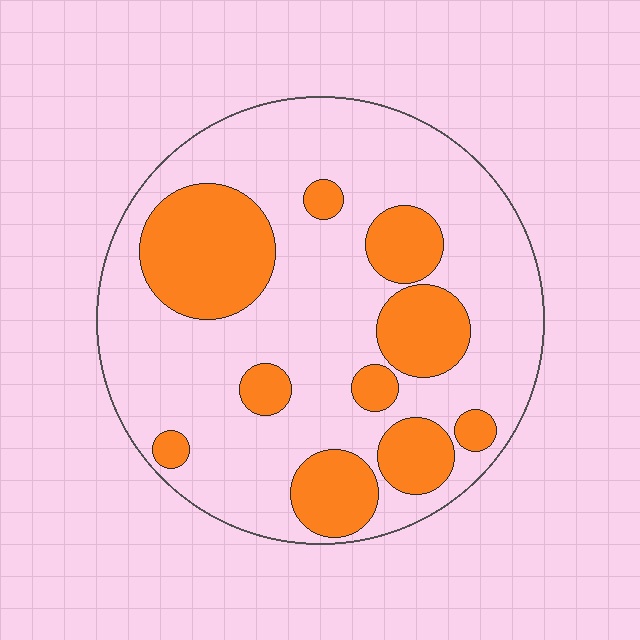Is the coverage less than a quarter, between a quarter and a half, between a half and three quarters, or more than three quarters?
Between a quarter and a half.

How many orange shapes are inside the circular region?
10.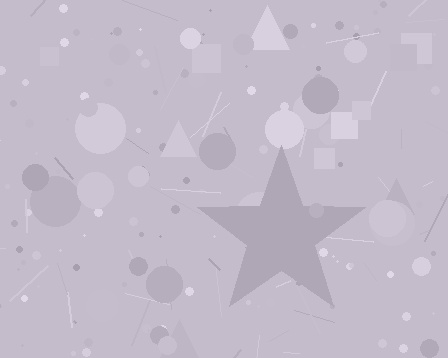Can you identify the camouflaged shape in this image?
The camouflaged shape is a star.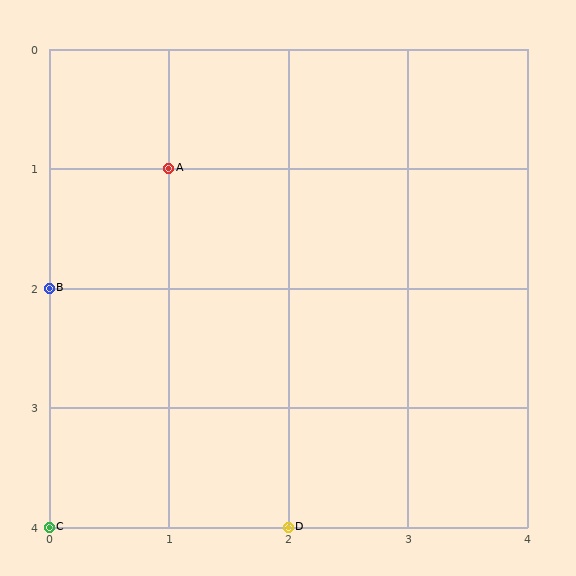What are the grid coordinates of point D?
Point D is at grid coordinates (2, 4).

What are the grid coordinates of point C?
Point C is at grid coordinates (0, 4).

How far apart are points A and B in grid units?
Points A and B are 1 column and 1 row apart (about 1.4 grid units diagonally).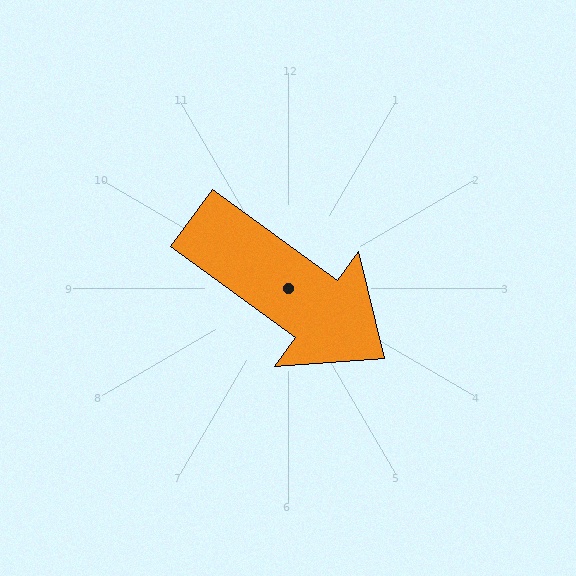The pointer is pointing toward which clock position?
Roughly 4 o'clock.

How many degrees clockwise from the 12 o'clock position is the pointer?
Approximately 126 degrees.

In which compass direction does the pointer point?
Southeast.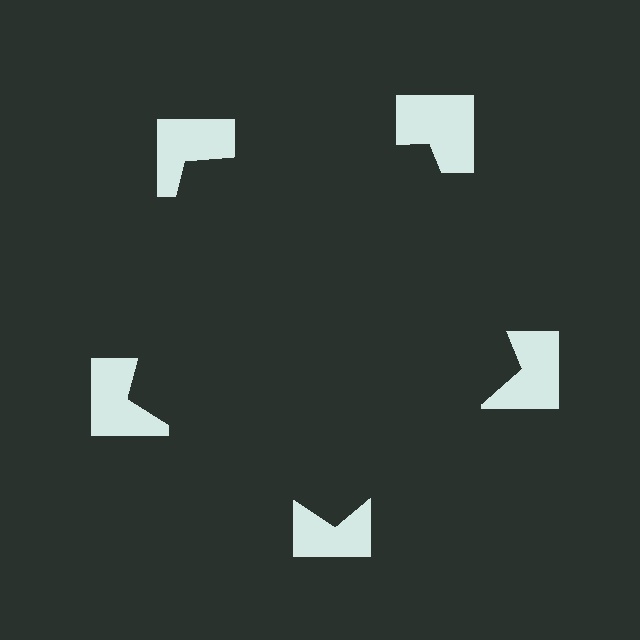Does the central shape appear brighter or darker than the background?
It typically appears slightly darker than the background, even though no actual brightness change is drawn.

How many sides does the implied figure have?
5 sides.